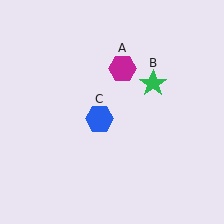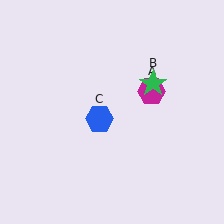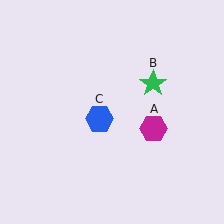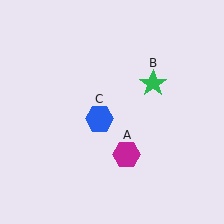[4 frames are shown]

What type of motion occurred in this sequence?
The magenta hexagon (object A) rotated clockwise around the center of the scene.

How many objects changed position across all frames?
1 object changed position: magenta hexagon (object A).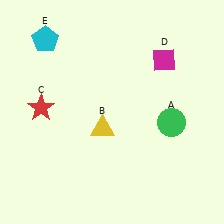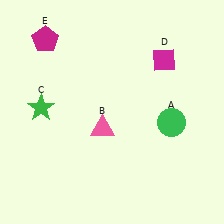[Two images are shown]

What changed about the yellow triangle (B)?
In Image 1, B is yellow. In Image 2, it changed to pink.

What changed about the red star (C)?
In Image 1, C is red. In Image 2, it changed to green.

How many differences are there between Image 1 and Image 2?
There are 3 differences between the two images.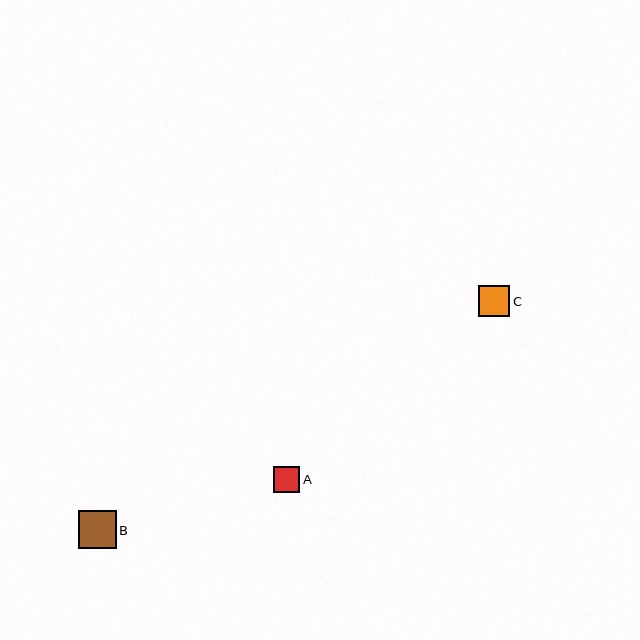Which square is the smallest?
Square A is the smallest with a size of approximately 26 pixels.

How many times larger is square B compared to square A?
Square B is approximately 1.5 times the size of square A.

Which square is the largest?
Square B is the largest with a size of approximately 38 pixels.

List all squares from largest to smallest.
From largest to smallest: B, C, A.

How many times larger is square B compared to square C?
Square B is approximately 1.2 times the size of square C.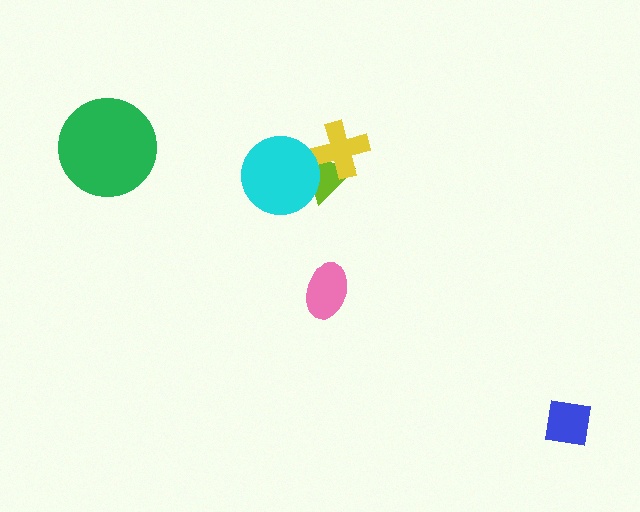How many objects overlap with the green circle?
0 objects overlap with the green circle.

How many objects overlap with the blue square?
0 objects overlap with the blue square.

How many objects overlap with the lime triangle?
2 objects overlap with the lime triangle.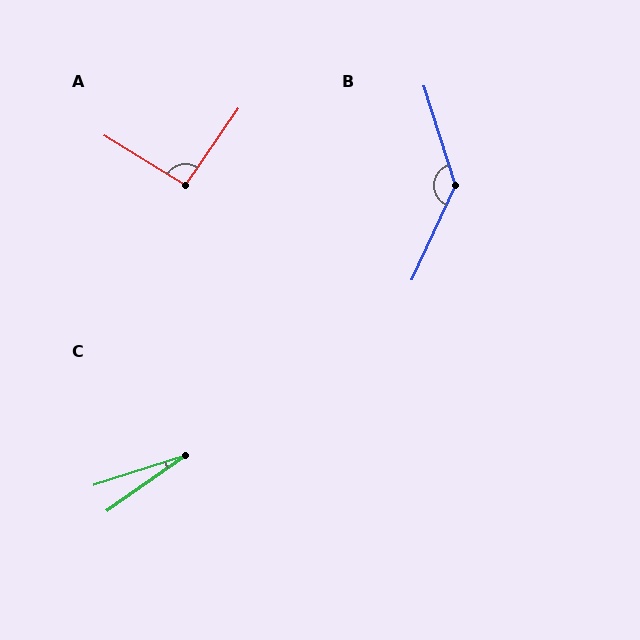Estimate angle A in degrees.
Approximately 93 degrees.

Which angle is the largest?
B, at approximately 138 degrees.